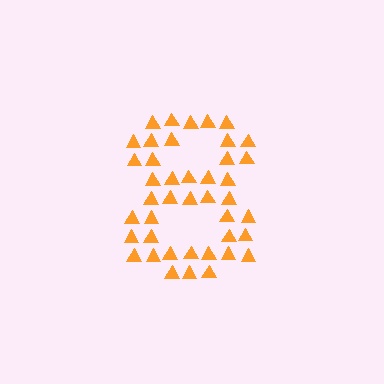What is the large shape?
The large shape is the digit 8.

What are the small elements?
The small elements are triangles.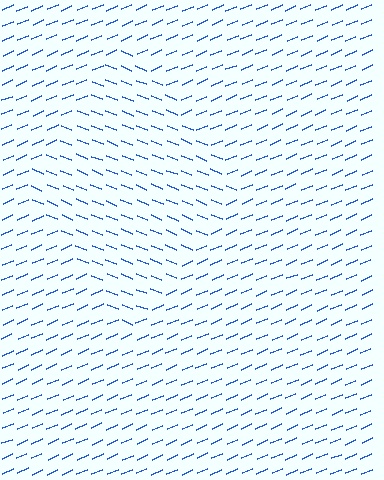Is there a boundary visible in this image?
Yes, there is a texture boundary formed by a change in line orientation.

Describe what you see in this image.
The image is filled with small blue line segments. A diamond region in the image has lines oriented differently from the surrounding lines, creating a visible texture boundary.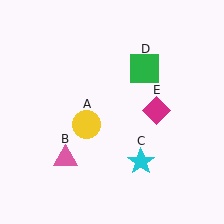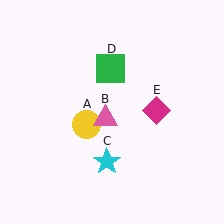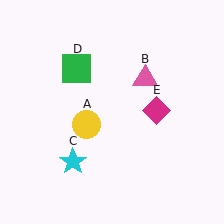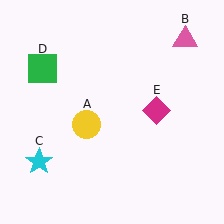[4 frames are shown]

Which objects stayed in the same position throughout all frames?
Yellow circle (object A) and magenta diamond (object E) remained stationary.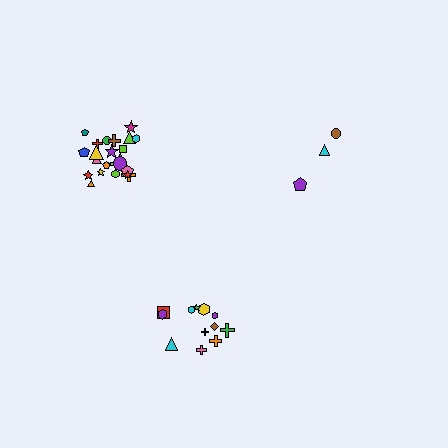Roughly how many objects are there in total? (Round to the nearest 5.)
Roughly 40 objects in total.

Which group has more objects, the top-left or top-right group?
The top-left group.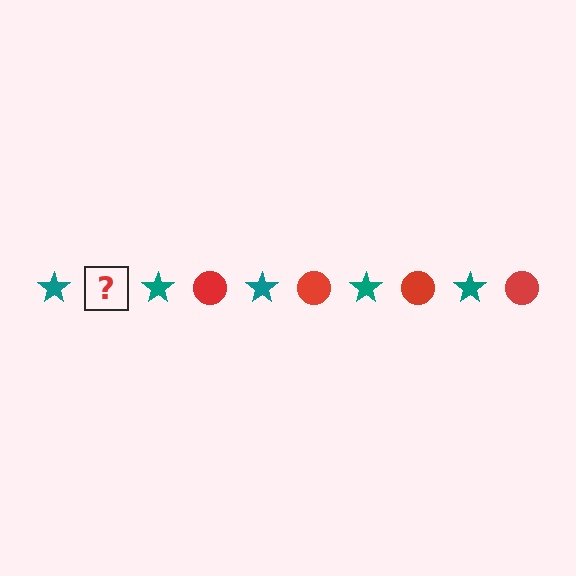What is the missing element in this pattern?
The missing element is a red circle.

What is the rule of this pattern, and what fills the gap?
The rule is that the pattern alternates between teal star and red circle. The gap should be filled with a red circle.